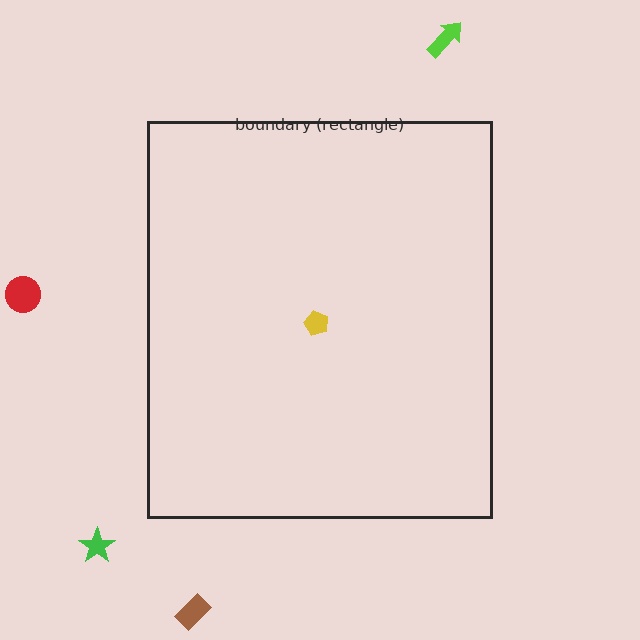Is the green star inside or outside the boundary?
Outside.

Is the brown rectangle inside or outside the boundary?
Outside.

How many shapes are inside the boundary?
1 inside, 4 outside.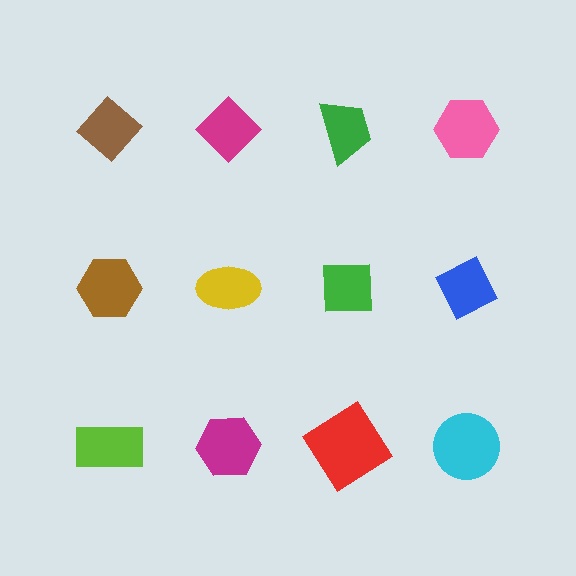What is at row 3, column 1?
A lime rectangle.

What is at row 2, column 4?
A blue diamond.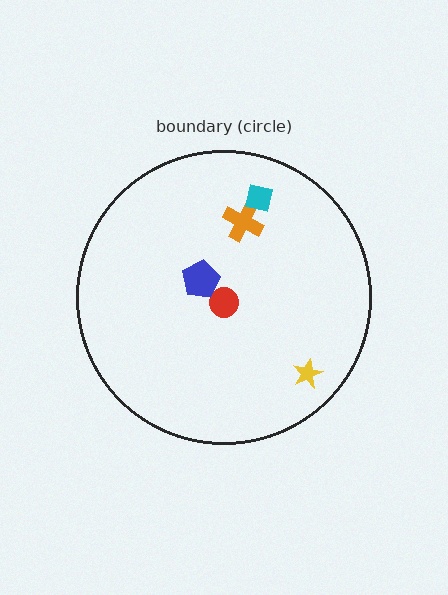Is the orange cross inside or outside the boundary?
Inside.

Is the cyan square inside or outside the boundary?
Inside.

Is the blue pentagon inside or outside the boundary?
Inside.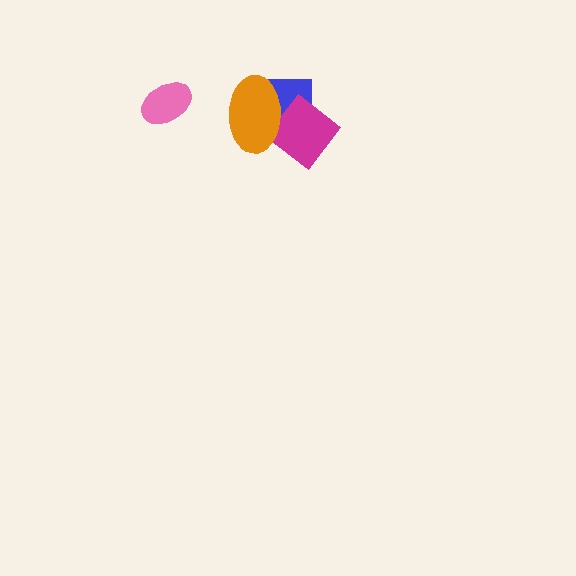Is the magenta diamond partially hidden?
Yes, it is partially covered by another shape.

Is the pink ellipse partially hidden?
No, no other shape covers it.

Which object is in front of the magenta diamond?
The orange ellipse is in front of the magenta diamond.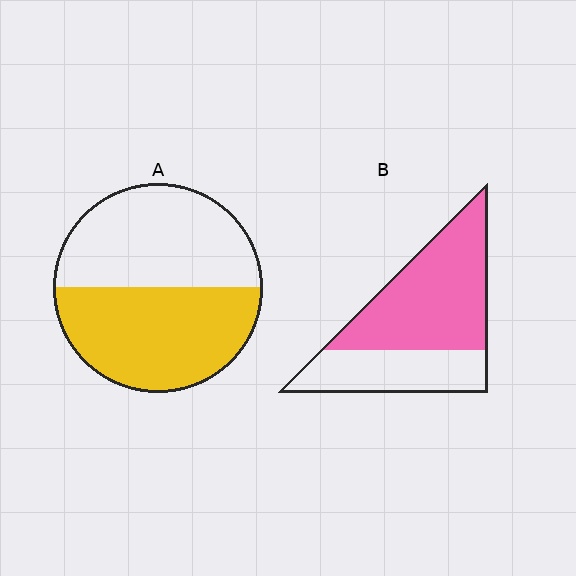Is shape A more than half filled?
Roughly half.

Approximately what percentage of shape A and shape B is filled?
A is approximately 50% and B is approximately 65%.